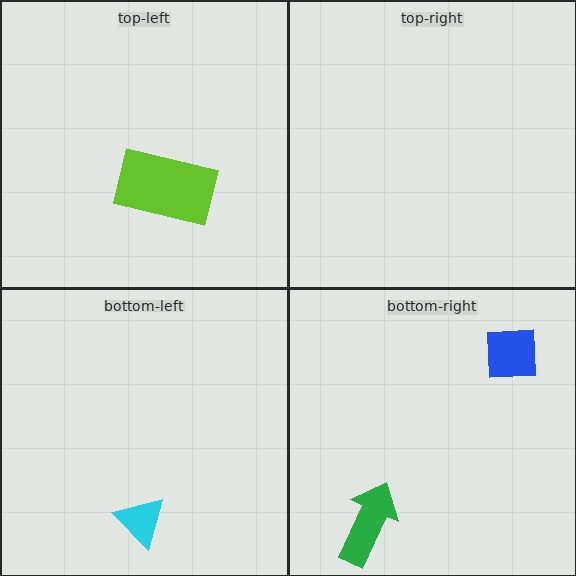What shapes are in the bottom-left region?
The cyan triangle.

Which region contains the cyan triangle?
The bottom-left region.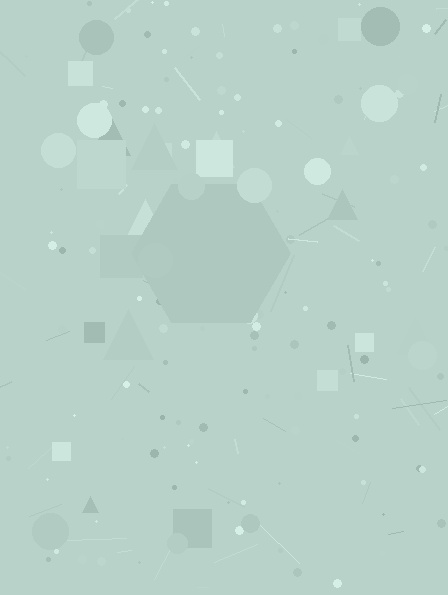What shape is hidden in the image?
A hexagon is hidden in the image.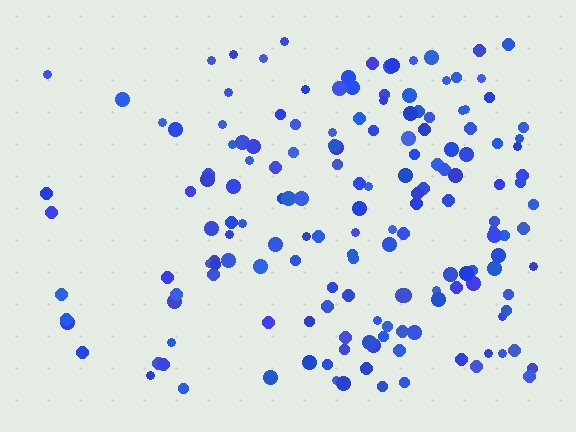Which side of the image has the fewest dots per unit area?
The left.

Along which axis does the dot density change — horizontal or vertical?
Horizontal.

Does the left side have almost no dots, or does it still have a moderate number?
Still a moderate number, just noticeably fewer than the right.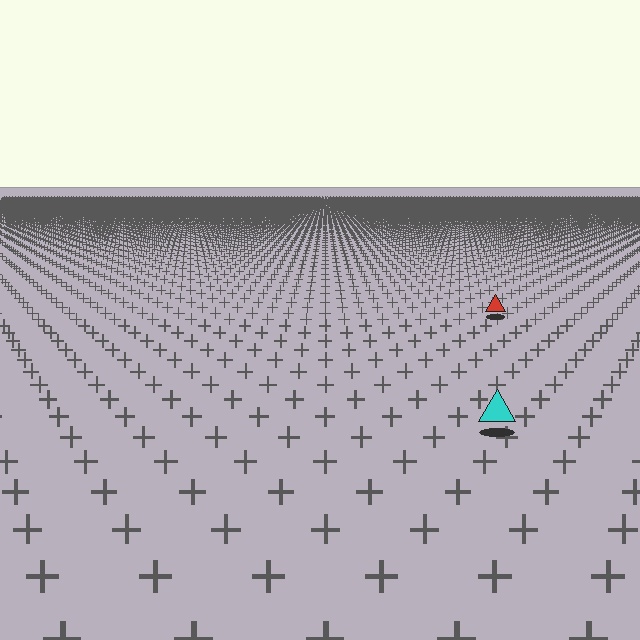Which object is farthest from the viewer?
The red triangle is farthest from the viewer. It appears smaller and the ground texture around it is denser.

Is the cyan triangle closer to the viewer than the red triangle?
Yes. The cyan triangle is closer — you can tell from the texture gradient: the ground texture is coarser near it.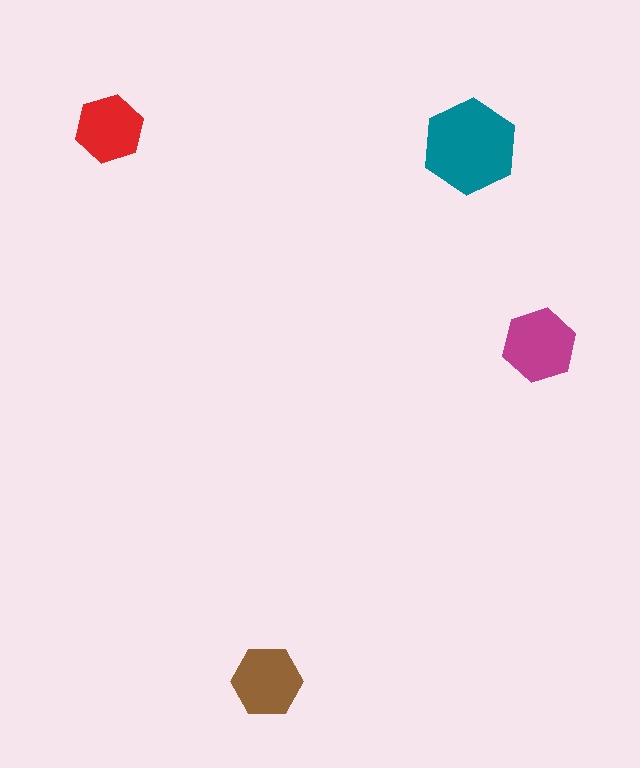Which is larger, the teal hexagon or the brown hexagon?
The teal one.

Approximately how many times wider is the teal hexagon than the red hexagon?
About 1.5 times wider.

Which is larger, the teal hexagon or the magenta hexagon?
The teal one.